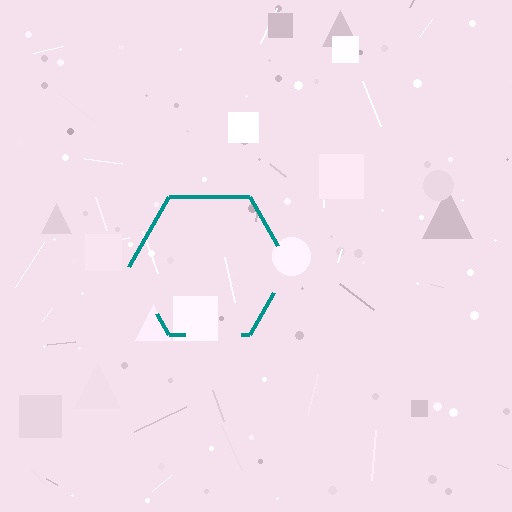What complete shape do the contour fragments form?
The contour fragments form a hexagon.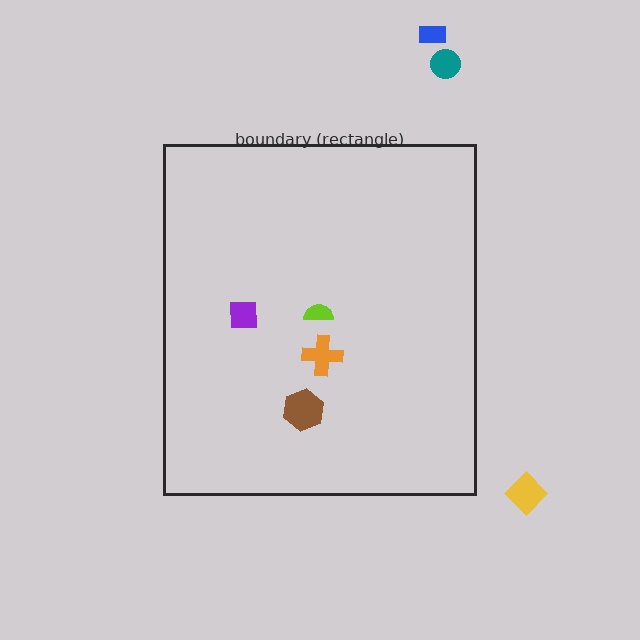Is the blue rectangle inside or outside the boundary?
Outside.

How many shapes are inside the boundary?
4 inside, 3 outside.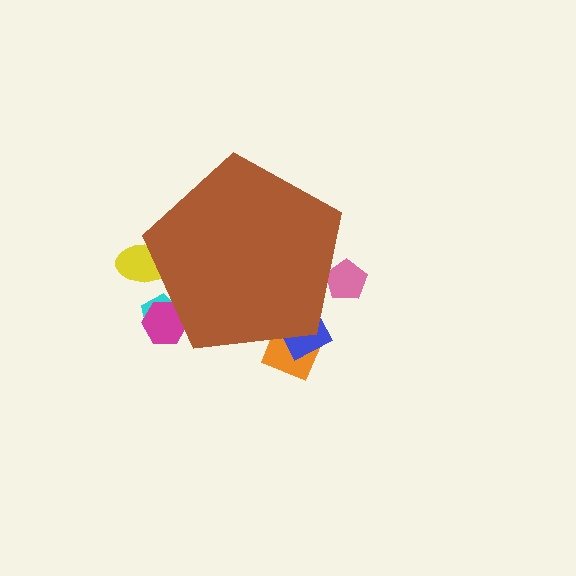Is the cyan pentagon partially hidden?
Yes, the cyan pentagon is partially hidden behind the brown pentagon.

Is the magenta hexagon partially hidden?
Yes, the magenta hexagon is partially hidden behind the brown pentagon.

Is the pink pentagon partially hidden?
Yes, the pink pentagon is partially hidden behind the brown pentagon.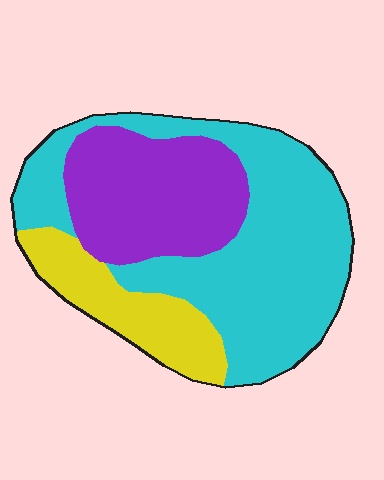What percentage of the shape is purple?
Purple covers roughly 30% of the shape.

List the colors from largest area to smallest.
From largest to smallest: cyan, purple, yellow.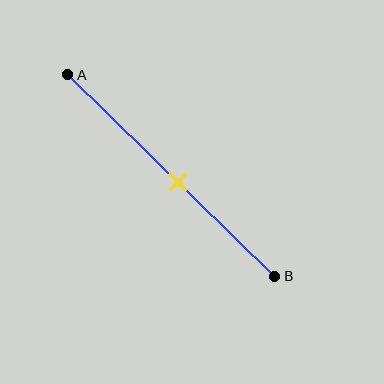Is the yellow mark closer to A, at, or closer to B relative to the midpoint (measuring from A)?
The yellow mark is closer to point B than the midpoint of segment AB.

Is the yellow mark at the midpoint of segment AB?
No, the mark is at about 55% from A, not at the 50% midpoint.